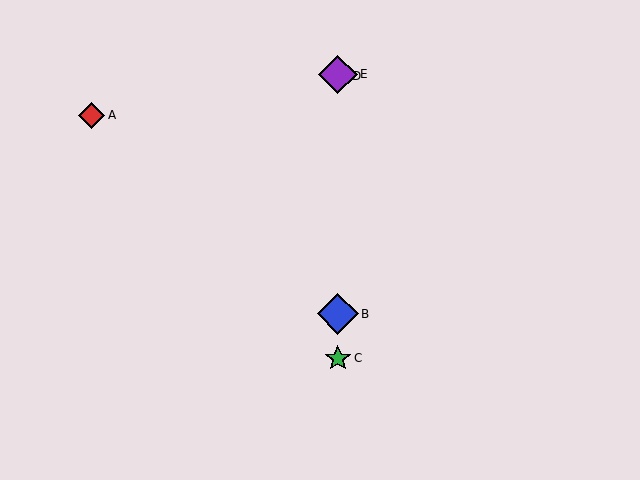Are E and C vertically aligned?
Yes, both are at x≈338.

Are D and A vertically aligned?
No, D is at x≈338 and A is at x≈92.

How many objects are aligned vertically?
4 objects (B, C, D, E) are aligned vertically.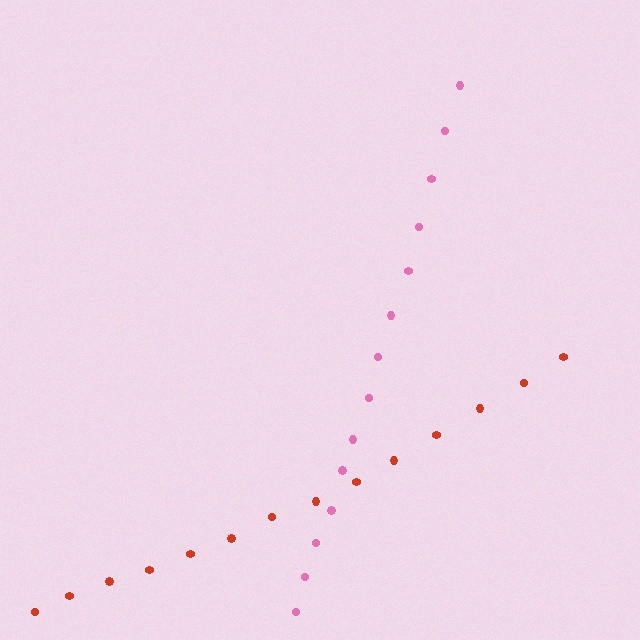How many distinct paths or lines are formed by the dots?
There are 2 distinct paths.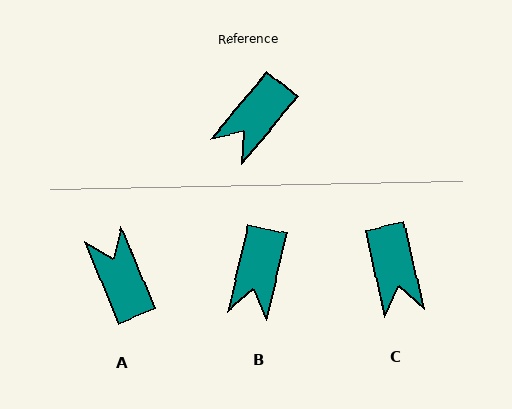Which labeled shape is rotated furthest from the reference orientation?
A, about 118 degrees away.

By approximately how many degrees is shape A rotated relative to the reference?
Approximately 118 degrees clockwise.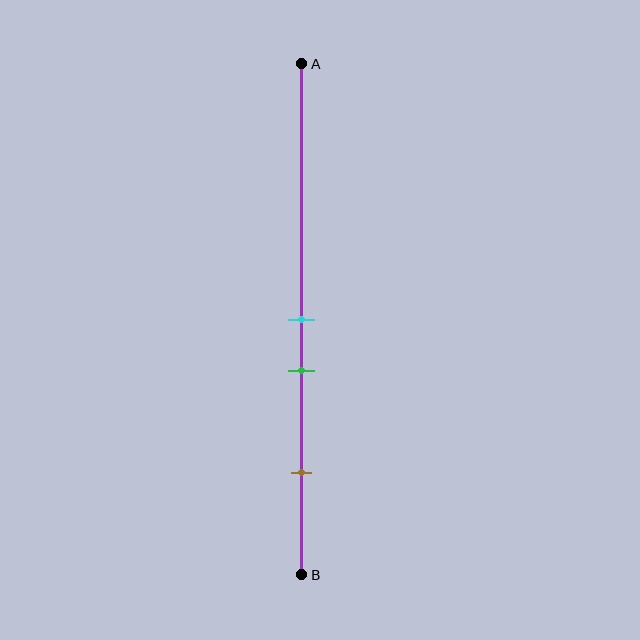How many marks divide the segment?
There are 3 marks dividing the segment.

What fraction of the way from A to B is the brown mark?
The brown mark is approximately 80% (0.8) of the way from A to B.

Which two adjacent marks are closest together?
The cyan and green marks are the closest adjacent pair.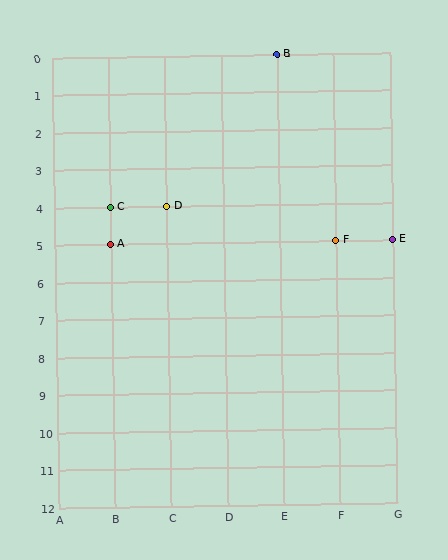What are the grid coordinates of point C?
Point C is at grid coordinates (B, 4).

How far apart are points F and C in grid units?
Points F and C are 4 columns and 1 row apart (about 4.1 grid units diagonally).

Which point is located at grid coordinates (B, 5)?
Point A is at (B, 5).